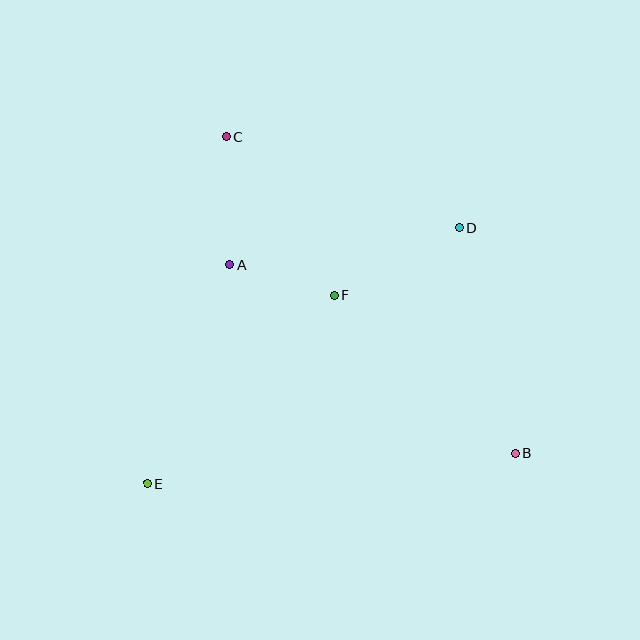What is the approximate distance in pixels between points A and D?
The distance between A and D is approximately 233 pixels.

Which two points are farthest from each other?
Points B and C are farthest from each other.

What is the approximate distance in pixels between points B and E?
The distance between B and E is approximately 370 pixels.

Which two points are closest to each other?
Points A and F are closest to each other.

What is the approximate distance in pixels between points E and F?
The distance between E and F is approximately 266 pixels.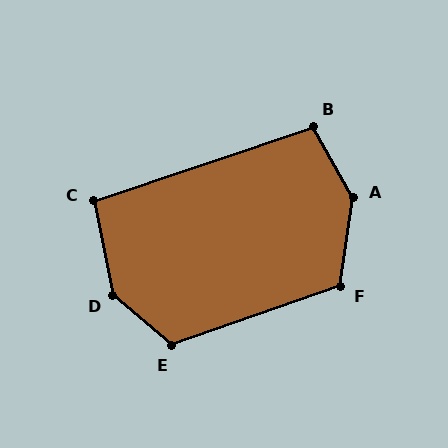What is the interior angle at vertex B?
Approximately 101 degrees (obtuse).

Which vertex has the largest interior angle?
A, at approximately 142 degrees.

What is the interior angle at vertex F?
Approximately 117 degrees (obtuse).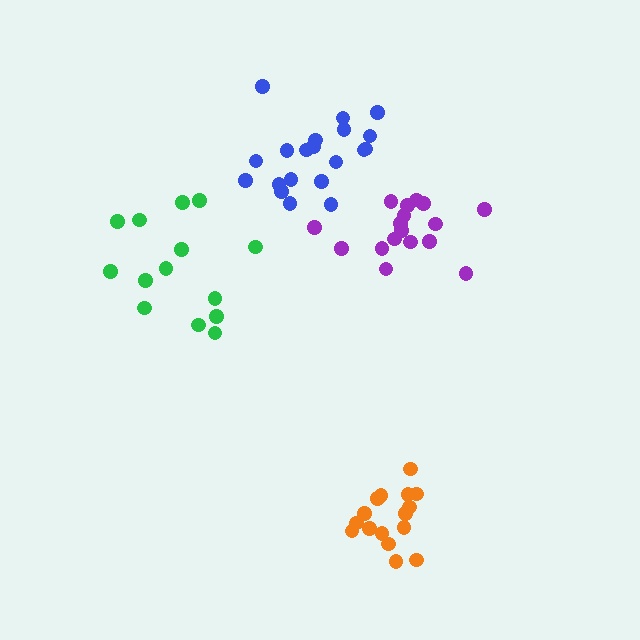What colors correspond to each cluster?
The clusters are colored: purple, orange, green, blue.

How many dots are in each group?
Group 1: 17 dots, Group 2: 16 dots, Group 3: 14 dots, Group 4: 20 dots (67 total).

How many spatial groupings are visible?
There are 4 spatial groupings.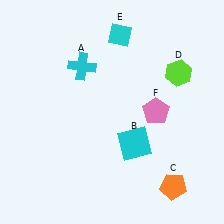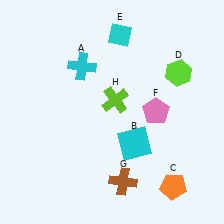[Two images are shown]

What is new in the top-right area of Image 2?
A lime cross (H) was added in the top-right area of Image 2.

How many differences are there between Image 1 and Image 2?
There are 2 differences between the two images.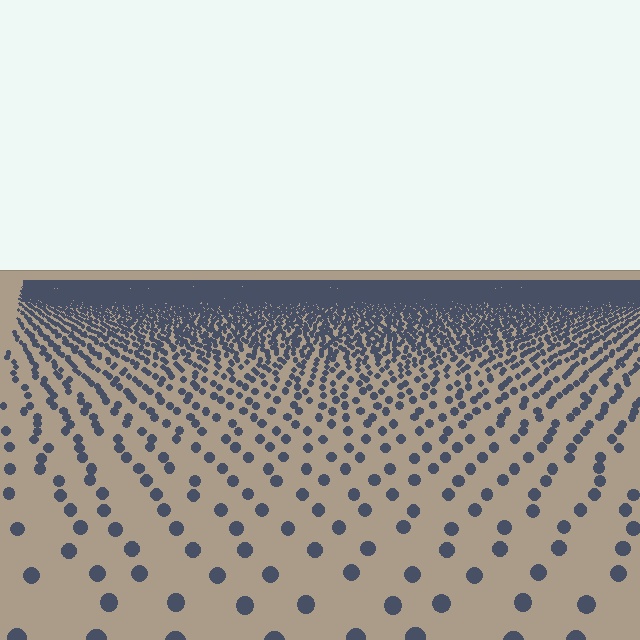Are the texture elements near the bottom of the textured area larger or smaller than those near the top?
Larger. Near the bottom, elements are closer to the viewer and appear at a bigger on-screen size.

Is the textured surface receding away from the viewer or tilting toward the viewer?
The surface is receding away from the viewer. Texture elements get smaller and denser toward the top.